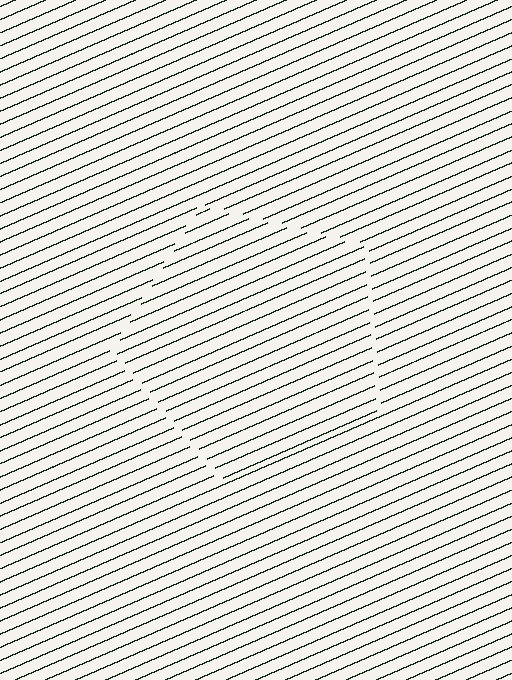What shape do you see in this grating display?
An illusory pentagon. The interior of the shape contains the same grating, shifted by half a period — the contour is defined by the phase discontinuity where line-ends from the inner and outer gratings abut.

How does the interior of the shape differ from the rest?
The interior of the shape contains the same grating, shifted by half a period — the contour is defined by the phase discontinuity where line-ends from the inner and outer gratings abut.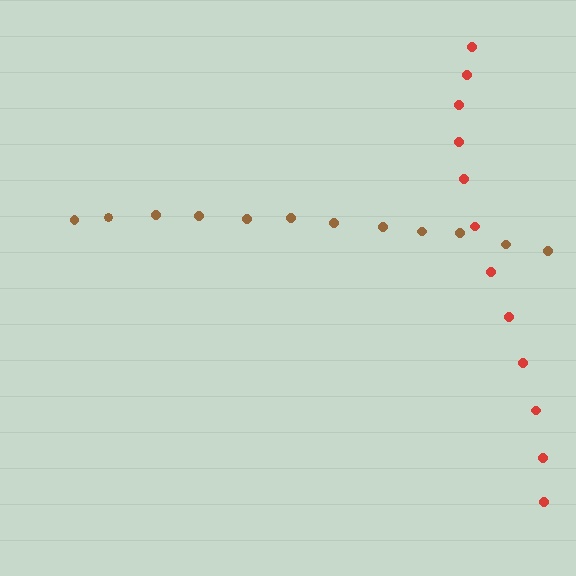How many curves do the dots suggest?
There are 2 distinct paths.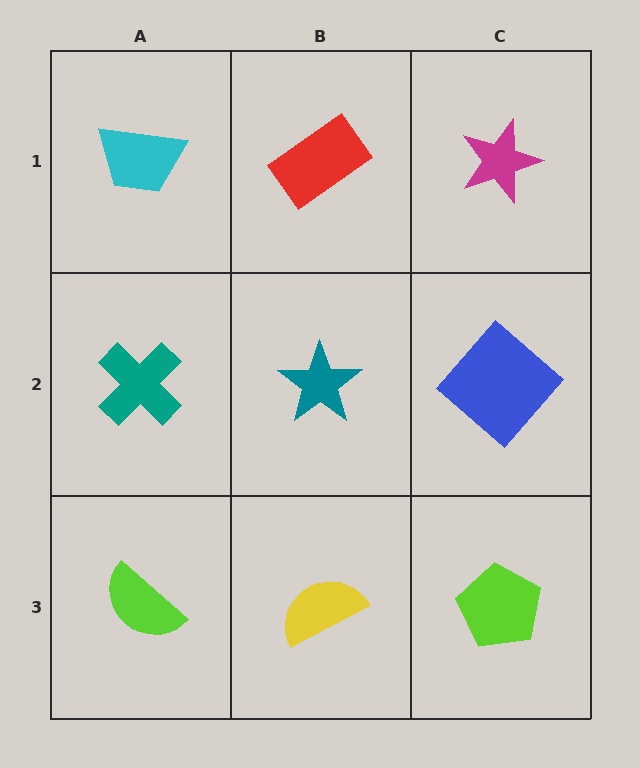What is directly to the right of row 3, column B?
A lime pentagon.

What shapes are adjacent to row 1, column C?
A blue diamond (row 2, column C), a red rectangle (row 1, column B).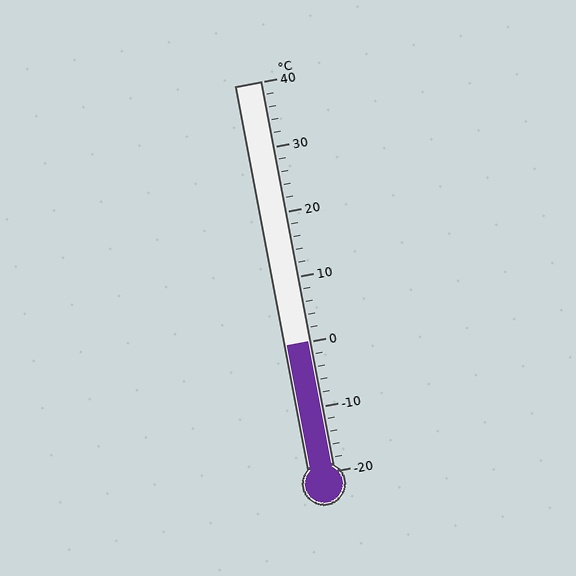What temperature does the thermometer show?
The thermometer shows approximately 0°C.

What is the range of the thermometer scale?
The thermometer scale ranges from -20°C to 40°C.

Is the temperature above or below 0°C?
The temperature is at 0°C.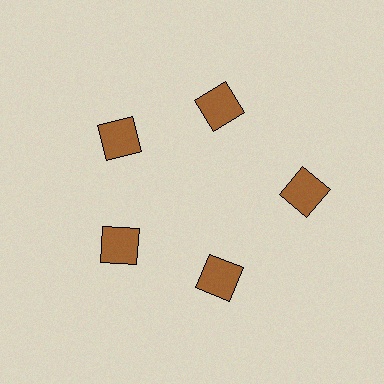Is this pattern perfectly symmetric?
No. The 5 brown squares are arranged in a ring, but one element near the 3 o'clock position is pushed outward from the center, breaking the 5-fold rotational symmetry.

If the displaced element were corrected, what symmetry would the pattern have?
It would have 5-fold rotational symmetry — the pattern would map onto itself every 72 degrees.